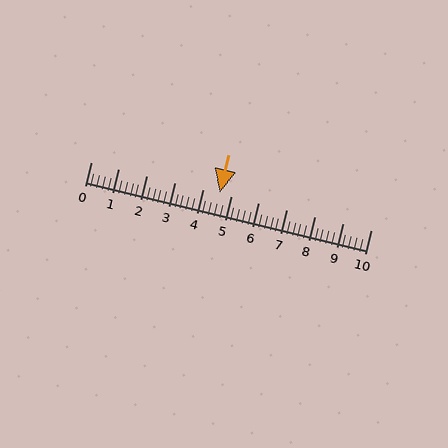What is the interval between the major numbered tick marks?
The major tick marks are spaced 1 units apart.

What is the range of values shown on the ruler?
The ruler shows values from 0 to 10.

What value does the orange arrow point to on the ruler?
The orange arrow points to approximately 4.6.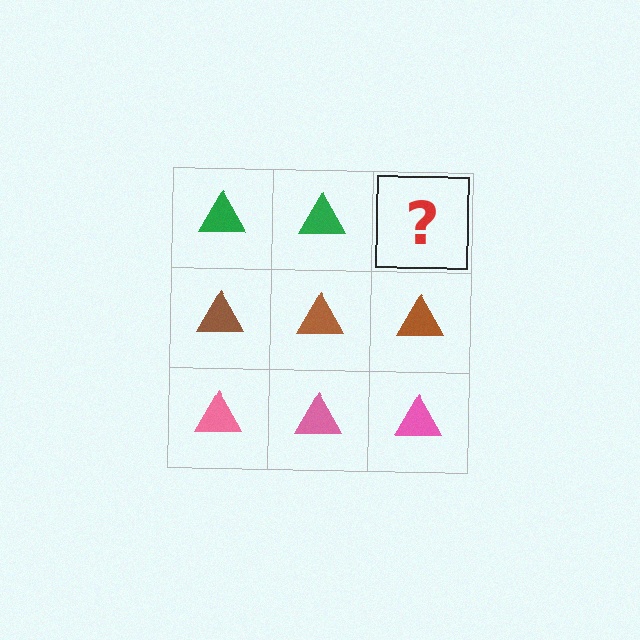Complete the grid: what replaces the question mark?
The question mark should be replaced with a green triangle.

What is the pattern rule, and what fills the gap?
The rule is that each row has a consistent color. The gap should be filled with a green triangle.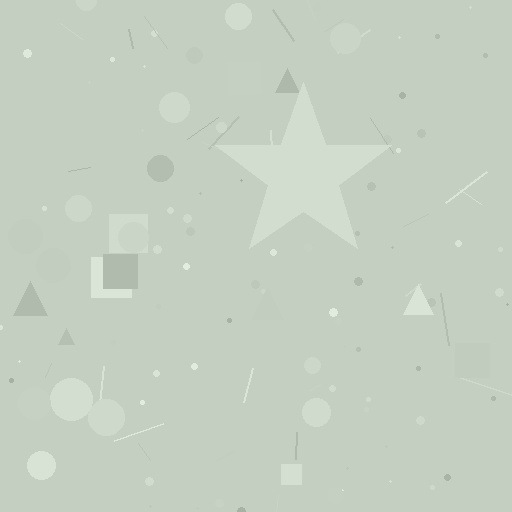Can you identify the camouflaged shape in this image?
The camouflaged shape is a star.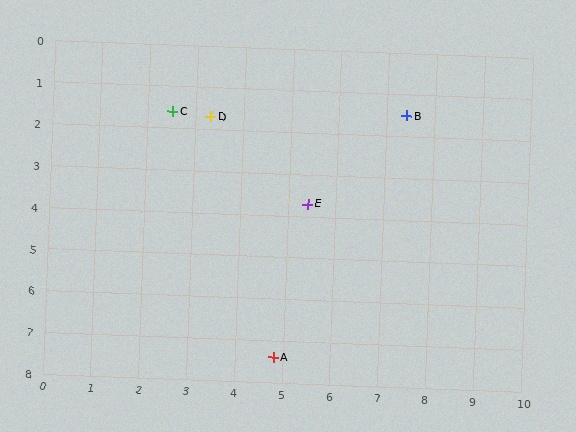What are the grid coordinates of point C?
Point C is at approximately (2.5, 1.6).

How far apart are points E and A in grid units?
Points E and A are about 3.7 grid units apart.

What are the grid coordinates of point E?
Point E is at approximately (5.4, 3.7).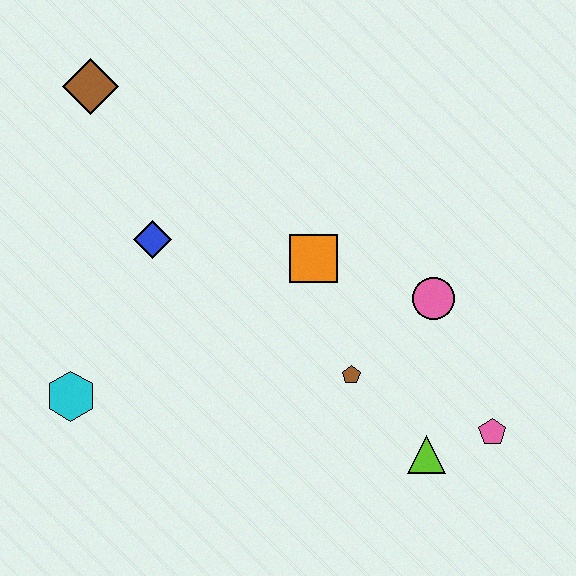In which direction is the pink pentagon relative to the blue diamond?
The pink pentagon is to the right of the blue diamond.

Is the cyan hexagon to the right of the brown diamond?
No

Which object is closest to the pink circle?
The brown pentagon is closest to the pink circle.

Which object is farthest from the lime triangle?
The brown diamond is farthest from the lime triangle.